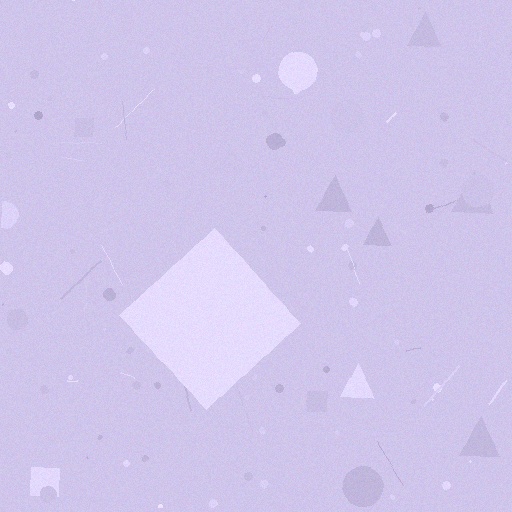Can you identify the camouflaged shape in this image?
The camouflaged shape is a diamond.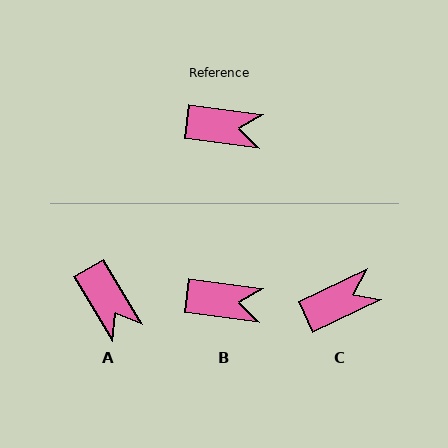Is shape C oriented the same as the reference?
No, it is off by about 32 degrees.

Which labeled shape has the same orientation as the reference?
B.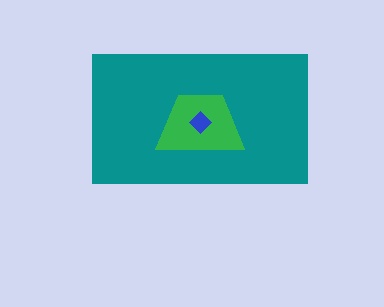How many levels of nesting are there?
3.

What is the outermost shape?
The teal rectangle.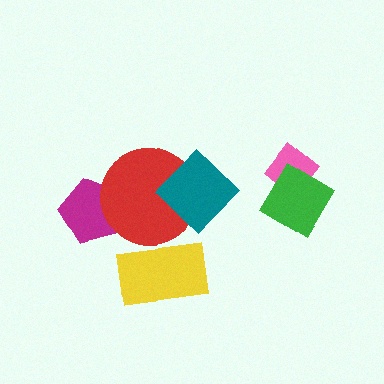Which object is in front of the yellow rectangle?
The red circle is in front of the yellow rectangle.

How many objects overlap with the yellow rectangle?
1 object overlaps with the yellow rectangle.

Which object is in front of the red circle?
The teal diamond is in front of the red circle.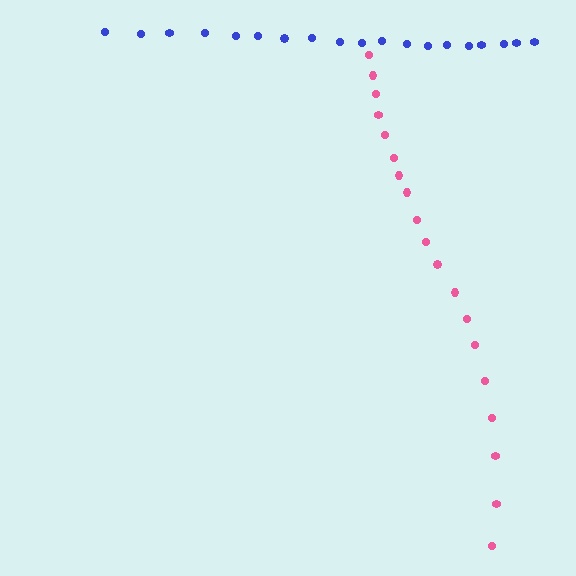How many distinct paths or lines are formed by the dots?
There are 2 distinct paths.